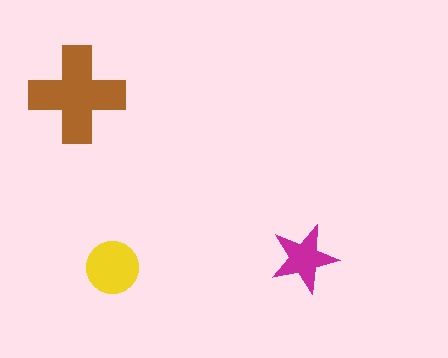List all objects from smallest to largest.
The magenta star, the yellow circle, the brown cross.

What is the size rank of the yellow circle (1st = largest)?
2nd.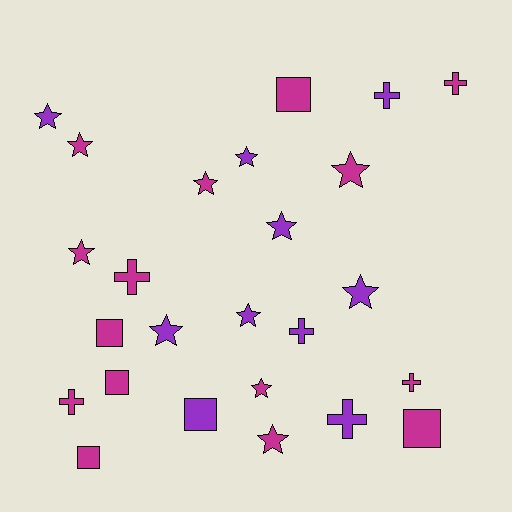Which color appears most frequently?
Magenta, with 15 objects.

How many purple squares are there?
There is 1 purple square.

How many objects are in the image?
There are 25 objects.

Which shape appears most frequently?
Star, with 12 objects.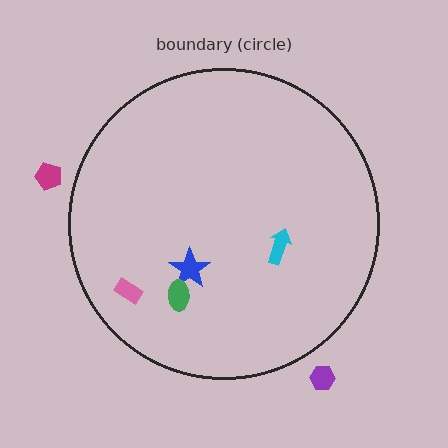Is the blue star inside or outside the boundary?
Inside.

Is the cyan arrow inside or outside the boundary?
Inside.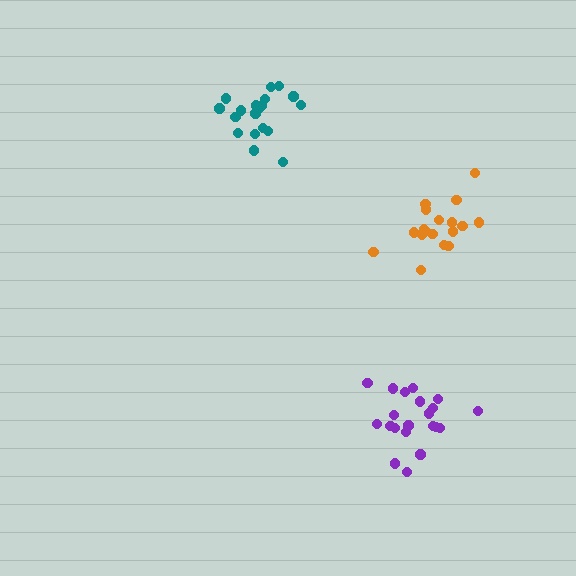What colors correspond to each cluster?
The clusters are colored: orange, purple, teal.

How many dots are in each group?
Group 1: 18 dots, Group 2: 21 dots, Group 3: 19 dots (58 total).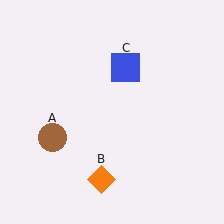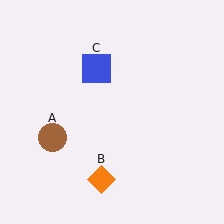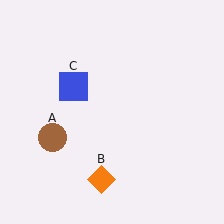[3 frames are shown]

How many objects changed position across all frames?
1 object changed position: blue square (object C).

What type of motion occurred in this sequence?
The blue square (object C) rotated counterclockwise around the center of the scene.